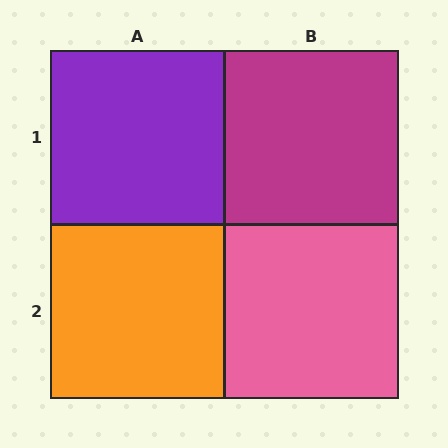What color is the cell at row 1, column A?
Purple.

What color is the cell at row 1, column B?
Magenta.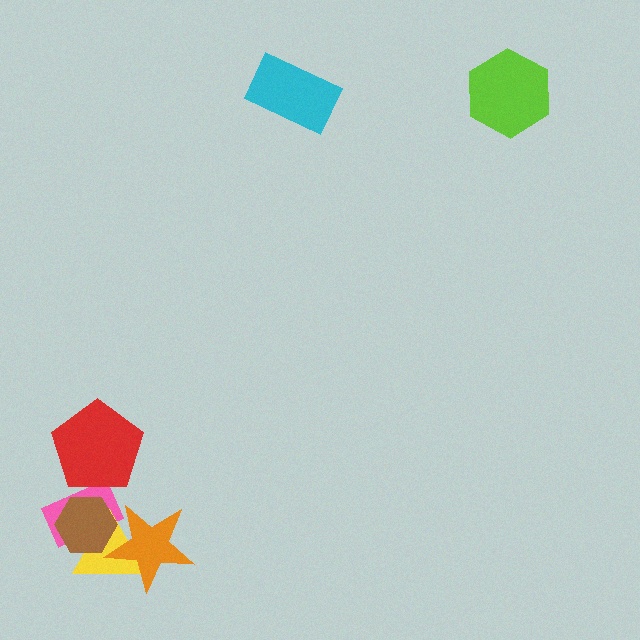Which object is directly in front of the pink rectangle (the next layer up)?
The yellow triangle is directly in front of the pink rectangle.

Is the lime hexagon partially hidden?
No, no other shape covers it.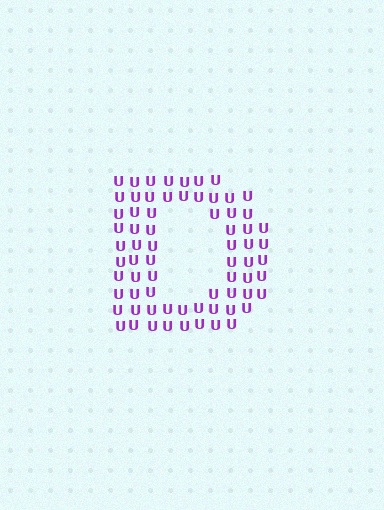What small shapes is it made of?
It is made of small letter U's.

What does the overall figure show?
The overall figure shows the letter D.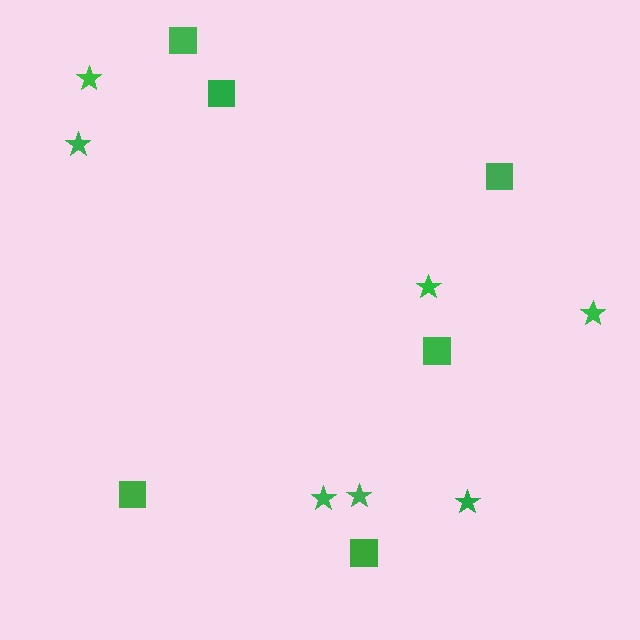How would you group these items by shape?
There are 2 groups: one group of squares (6) and one group of stars (7).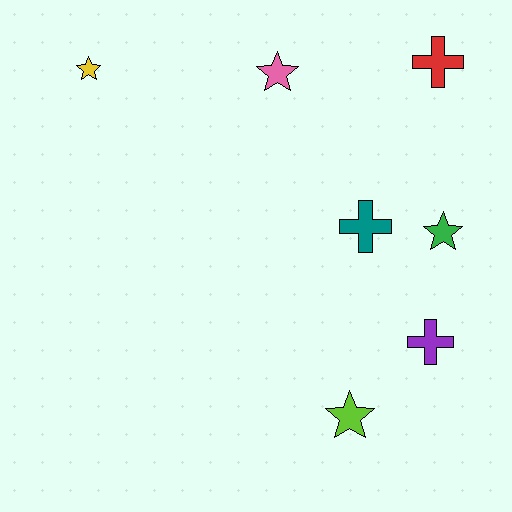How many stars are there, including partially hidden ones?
There are 4 stars.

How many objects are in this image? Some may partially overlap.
There are 7 objects.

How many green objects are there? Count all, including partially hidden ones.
There is 1 green object.